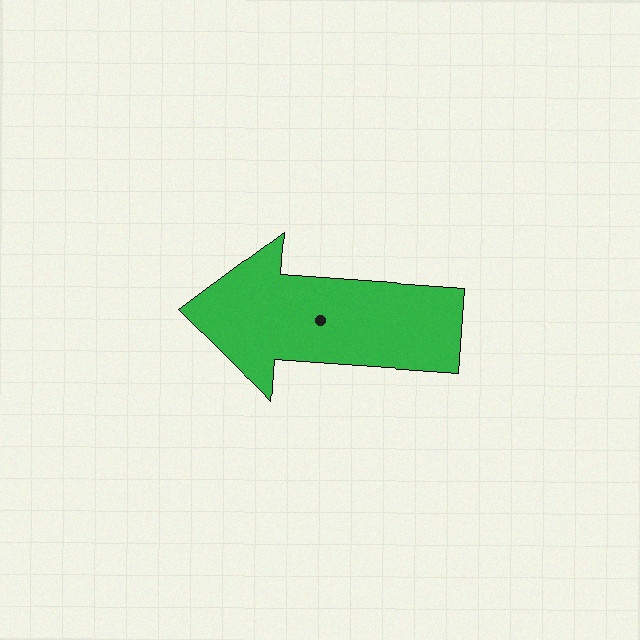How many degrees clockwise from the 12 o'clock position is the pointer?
Approximately 274 degrees.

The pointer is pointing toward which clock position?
Roughly 9 o'clock.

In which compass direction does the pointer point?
West.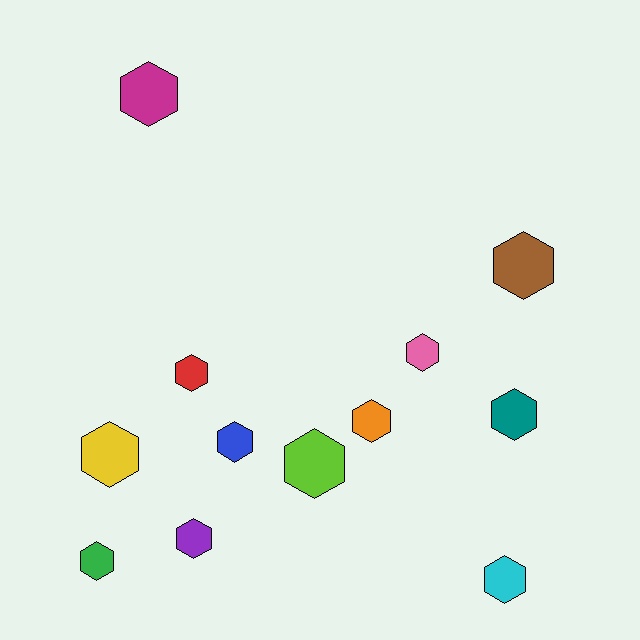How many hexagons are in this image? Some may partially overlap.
There are 12 hexagons.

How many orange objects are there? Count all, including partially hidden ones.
There is 1 orange object.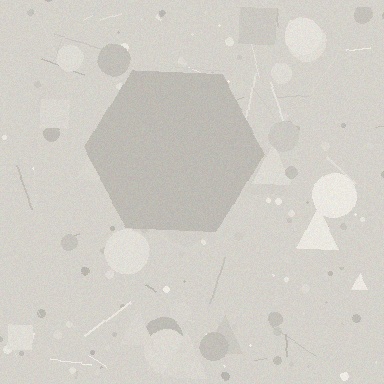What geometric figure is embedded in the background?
A hexagon is embedded in the background.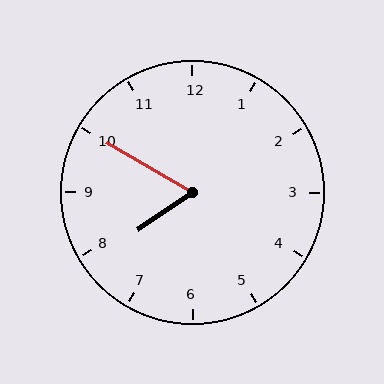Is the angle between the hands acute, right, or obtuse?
It is acute.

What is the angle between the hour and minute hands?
Approximately 65 degrees.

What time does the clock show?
7:50.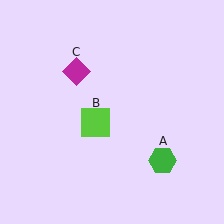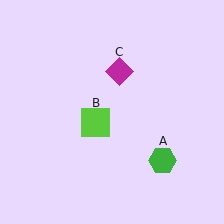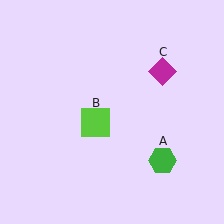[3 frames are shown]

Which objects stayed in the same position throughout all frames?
Green hexagon (object A) and lime square (object B) remained stationary.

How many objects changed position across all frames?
1 object changed position: magenta diamond (object C).